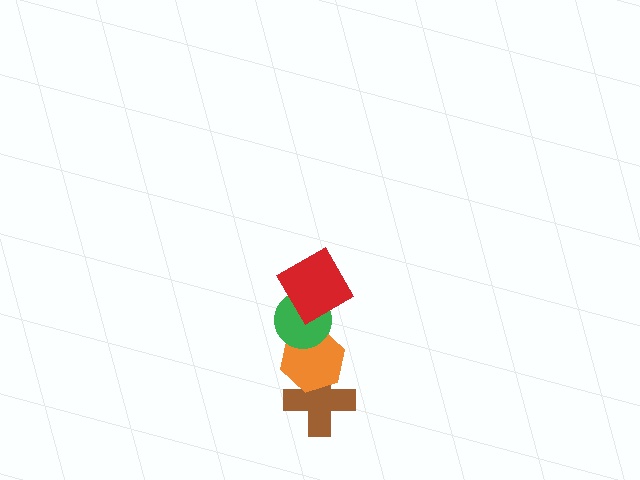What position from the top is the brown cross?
The brown cross is 4th from the top.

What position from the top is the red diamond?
The red diamond is 1st from the top.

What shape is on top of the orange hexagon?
The green circle is on top of the orange hexagon.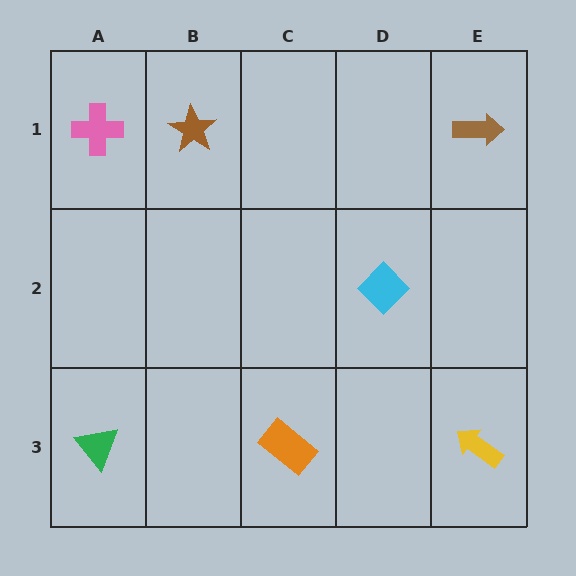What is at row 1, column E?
A brown arrow.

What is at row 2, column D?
A cyan diamond.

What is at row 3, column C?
An orange rectangle.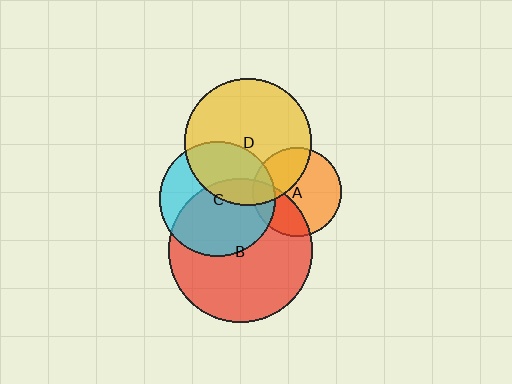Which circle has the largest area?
Circle B (red).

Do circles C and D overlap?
Yes.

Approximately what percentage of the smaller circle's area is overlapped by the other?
Approximately 40%.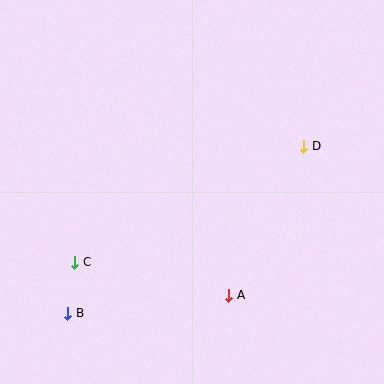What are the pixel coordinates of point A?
Point A is at (229, 295).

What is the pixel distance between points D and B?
The distance between D and B is 289 pixels.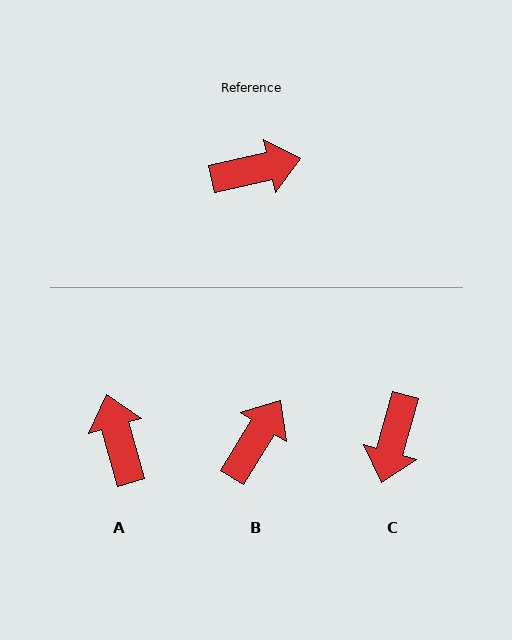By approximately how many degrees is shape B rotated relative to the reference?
Approximately 45 degrees counter-clockwise.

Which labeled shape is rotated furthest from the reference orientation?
C, about 118 degrees away.